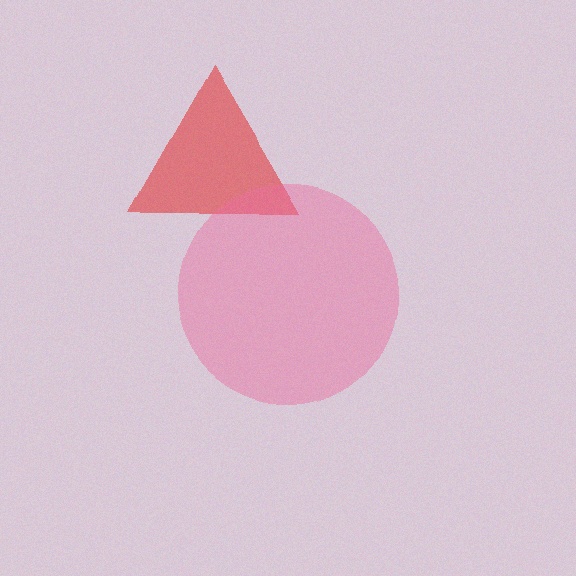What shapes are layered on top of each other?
The layered shapes are: a red triangle, a pink circle.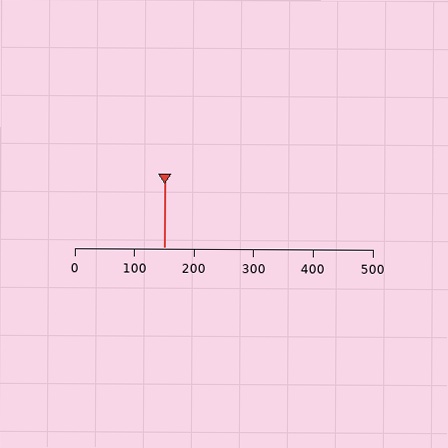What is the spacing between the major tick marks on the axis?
The major ticks are spaced 100 apart.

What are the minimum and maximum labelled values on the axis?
The axis runs from 0 to 500.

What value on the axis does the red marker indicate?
The marker indicates approximately 150.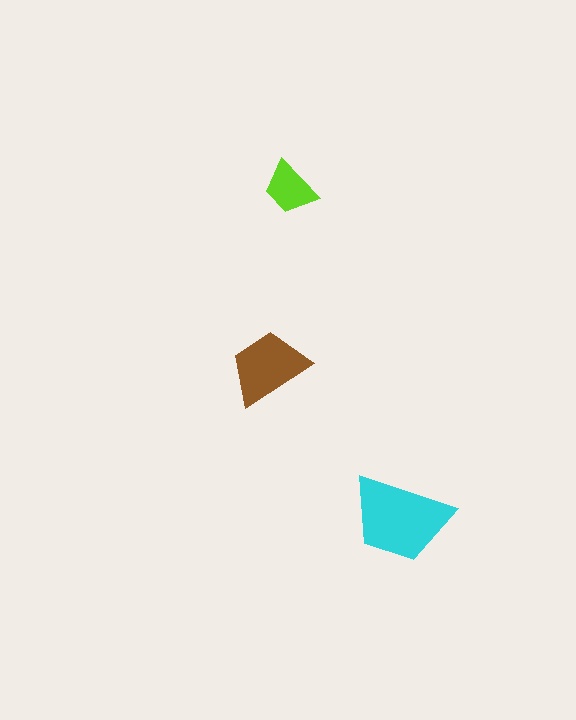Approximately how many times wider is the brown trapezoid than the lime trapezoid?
About 1.5 times wider.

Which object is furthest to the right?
The cyan trapezoid is rightmost.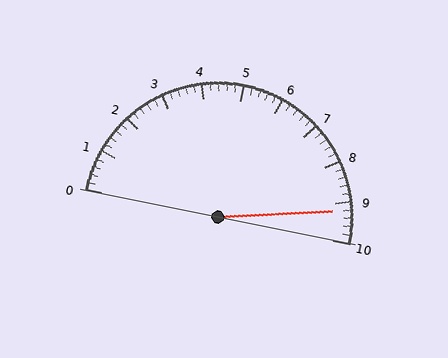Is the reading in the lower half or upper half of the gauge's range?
The reading is in the upper half of the range (0 to 10).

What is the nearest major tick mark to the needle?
The nearest major tick mark is 9.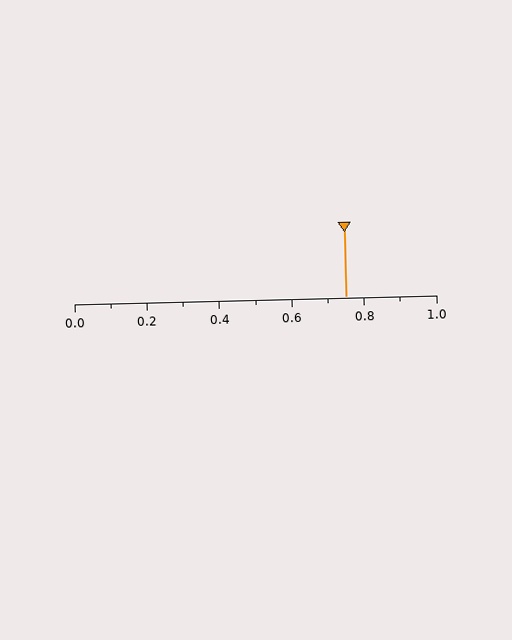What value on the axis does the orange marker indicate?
The marker indicates approximately 0.75.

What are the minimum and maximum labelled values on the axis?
The axis runs from 0.0 to 1.0.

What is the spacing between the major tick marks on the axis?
The major ticks are spaced 0.2 apart.